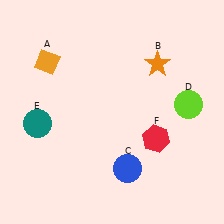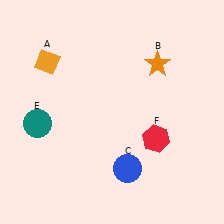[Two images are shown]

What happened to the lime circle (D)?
The lime circle (D) was removed in Image 2. It was in the top-right area of Image 1.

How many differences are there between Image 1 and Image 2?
There is 1 difference between the two images.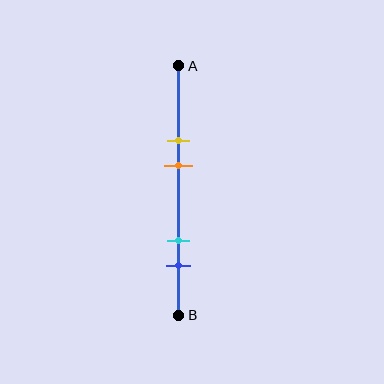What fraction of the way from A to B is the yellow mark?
The yellow mark is approximately 30% (0.3) of the way from A to B.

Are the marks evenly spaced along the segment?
No, the marks are not evenly spaced.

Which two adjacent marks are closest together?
The yellow and orange marks are the closest adjacent pair.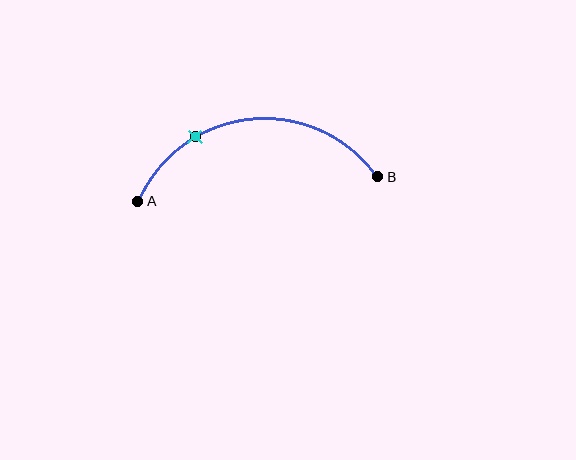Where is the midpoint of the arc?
The arc midpoint is the point on the curve farthest from the straight line joining A and B. It sits above that line.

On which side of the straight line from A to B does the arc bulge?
The arc bulges above the straight line connecting A and B.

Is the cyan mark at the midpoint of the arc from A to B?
No. The cyan mark lies on the arc but is closer to endpoint A. The arc midpoint would be at the point on the curve equidistant along the arc from both A and B.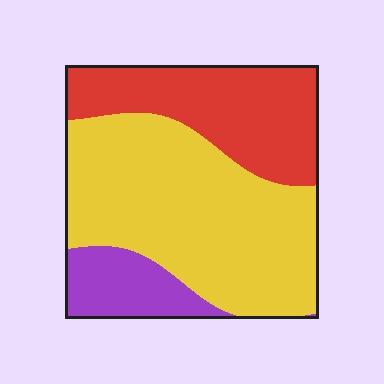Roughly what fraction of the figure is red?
Red takes up between a sixth and a third of the figure.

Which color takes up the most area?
Yellow, at roughly 55%.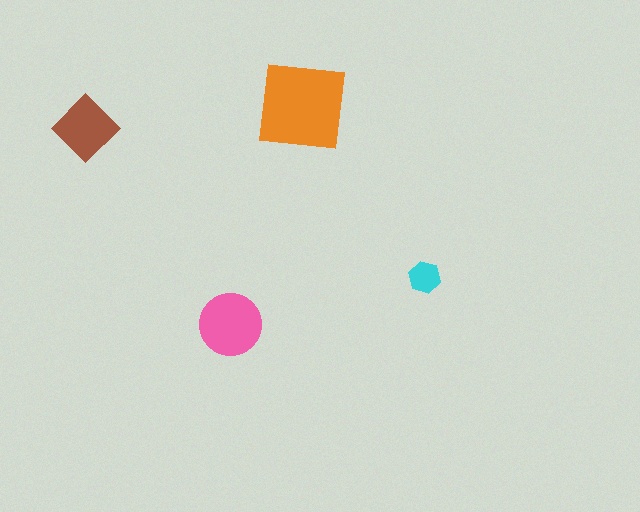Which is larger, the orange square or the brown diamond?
The orange square.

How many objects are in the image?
There are 4 objects in the image.